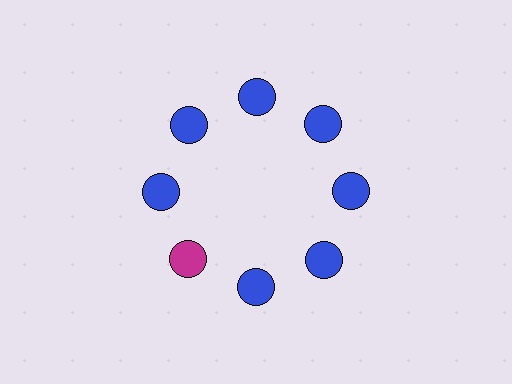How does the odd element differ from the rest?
It has a different color: magenta instead of blue.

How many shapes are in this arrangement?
There are 8 shapes arranged in a ring pattern.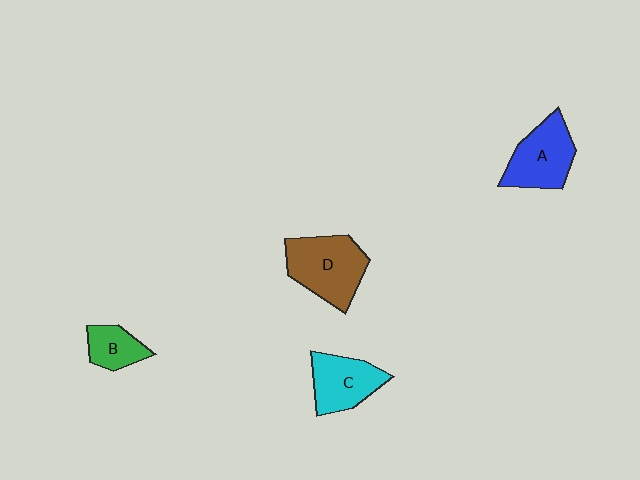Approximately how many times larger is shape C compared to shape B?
Approximately 1.6 times.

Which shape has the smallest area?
Shape B (green).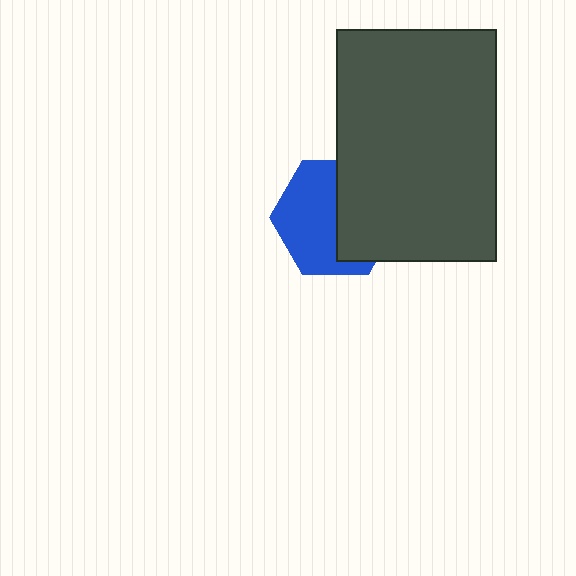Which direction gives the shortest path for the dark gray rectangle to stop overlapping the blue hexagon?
Moving right gives the shortest separation.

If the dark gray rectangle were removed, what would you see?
You would see the complete blue hexagon.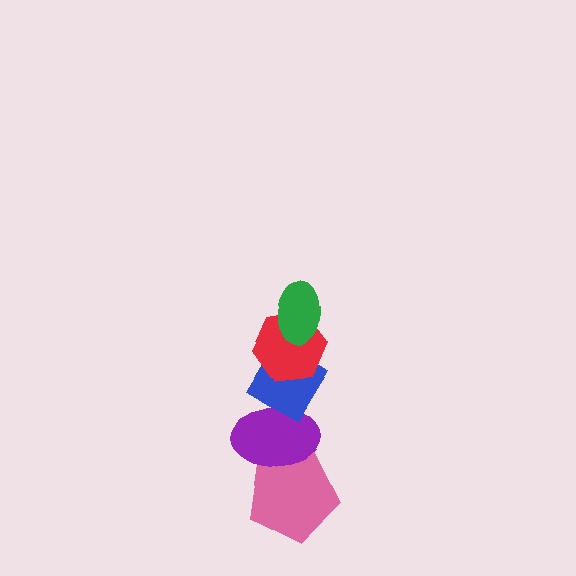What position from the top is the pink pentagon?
The pink pentagon is 5th from the top.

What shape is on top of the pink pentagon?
The purple ellipse is on top of the pink pentagon.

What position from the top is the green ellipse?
The green ellipse is 1st from the top.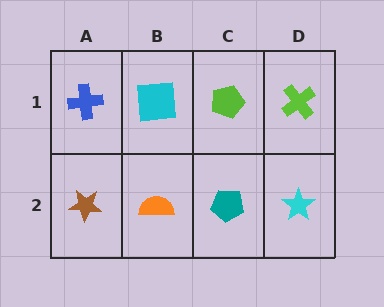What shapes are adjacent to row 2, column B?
A cyan square (row 1, column B), a brown star (row 2, column A), a teal pentagon (row 2, column C).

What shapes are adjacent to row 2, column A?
A blue cross (row 1, column A), an orange semicircle (row 2, column B).